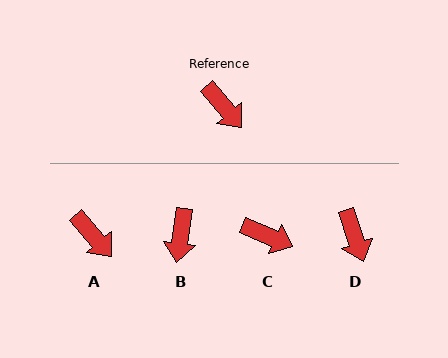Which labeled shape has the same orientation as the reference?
A.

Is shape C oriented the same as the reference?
No, it is off by about 26 degrees.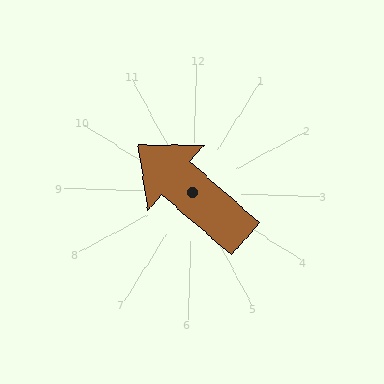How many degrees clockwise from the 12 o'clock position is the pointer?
Approximately 309 degrees.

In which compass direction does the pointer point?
Northwest.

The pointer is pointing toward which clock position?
Roughly 10 o'clock.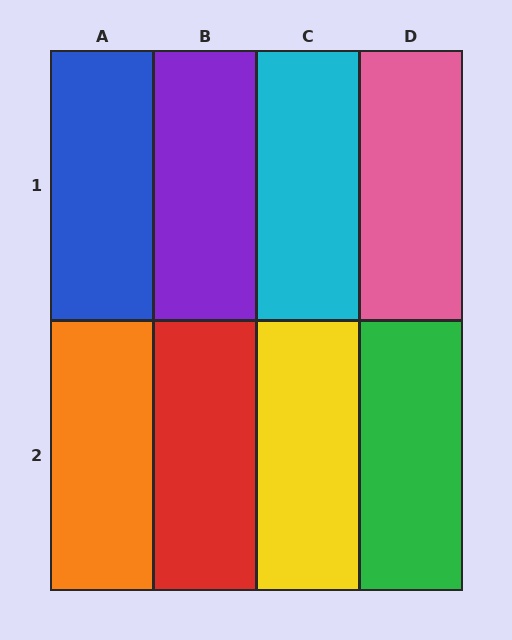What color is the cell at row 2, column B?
Red.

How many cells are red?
1 cell is red.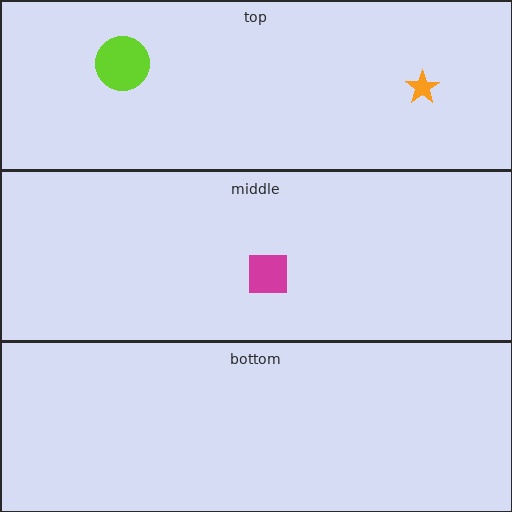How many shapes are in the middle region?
1.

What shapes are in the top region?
The orange star, the lime circle.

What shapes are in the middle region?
The magenta square.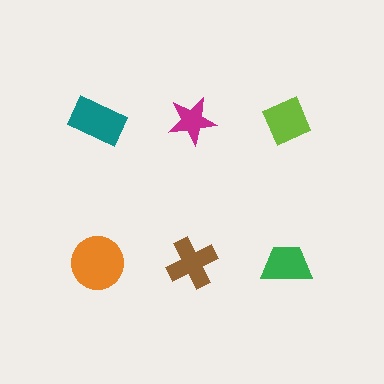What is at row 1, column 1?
A teal rectangle.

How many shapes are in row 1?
3 shapes.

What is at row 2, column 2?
A brown cross.